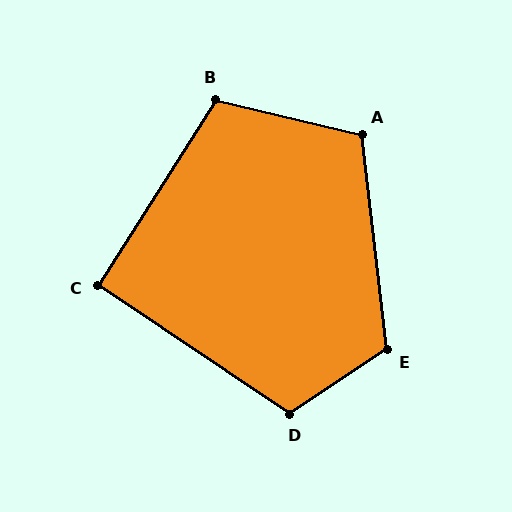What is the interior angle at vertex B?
Approximately 109 degrees (obtuse).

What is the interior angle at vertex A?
Approximately 110 degrees (obtuse).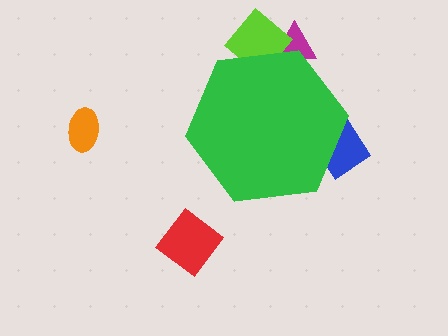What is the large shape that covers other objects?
A green hexagon.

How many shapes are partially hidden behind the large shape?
3 shapes are partially hidden.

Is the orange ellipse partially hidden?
No, the orange ellipse is fully visible.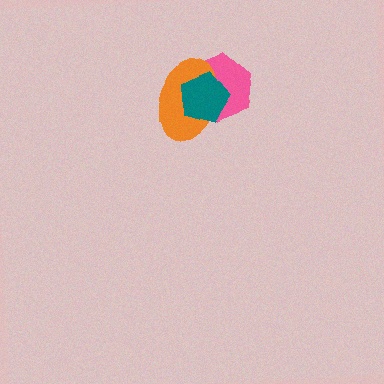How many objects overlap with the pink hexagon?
2 objects overlap with the pink hexagon.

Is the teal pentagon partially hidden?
No, no other shape covers it.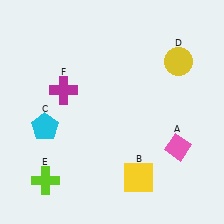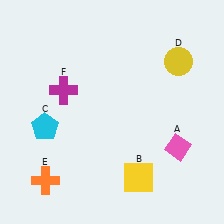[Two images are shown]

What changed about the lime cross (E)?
In Image 1, E is lime. In Image 2, it changed to orange.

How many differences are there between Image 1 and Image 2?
There is 1 difference between the two images.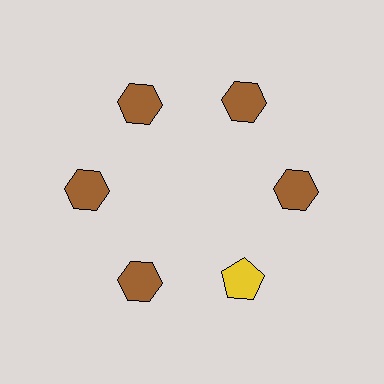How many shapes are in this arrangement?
There are 6 shapes arranged in a ring pattern.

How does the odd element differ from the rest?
It differs in both color (yellow instead of brown) and shape (pentagon instead of hexagon).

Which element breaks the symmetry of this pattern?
The yellow pentagon at roughly the 5 o'clock position breaks the symmetry. All other shapes are brown hexagons.